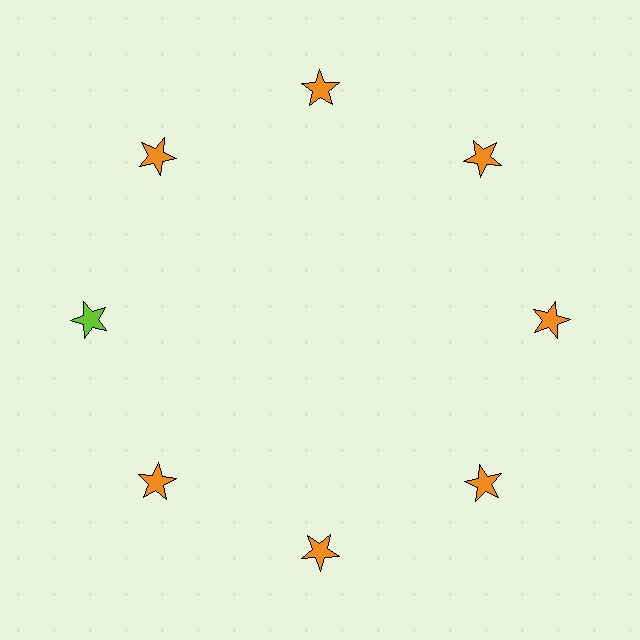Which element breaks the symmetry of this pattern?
The lime star at roughly the 9 o'clock position breaks the symmetry. All other shapes are orange stars.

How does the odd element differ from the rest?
It has a different color: lime instead of orange.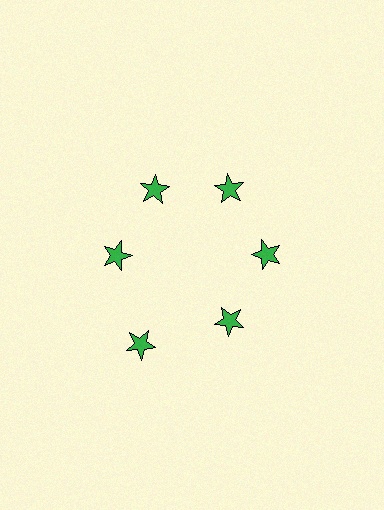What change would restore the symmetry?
The symmetry would be restored by moving it inward, back onto the ring so that all 6 stars sit at equal angles and equal distance from the center.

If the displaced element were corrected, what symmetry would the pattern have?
It would have 6-fold rotational symmetry — the pattern would map onto itself every 60 degrees.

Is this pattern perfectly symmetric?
No. The 6 green stars are arranged in a ring, but one element near the 7 o'clock position is pushed outward from the center, breaking the 6-fold rotational symmetry.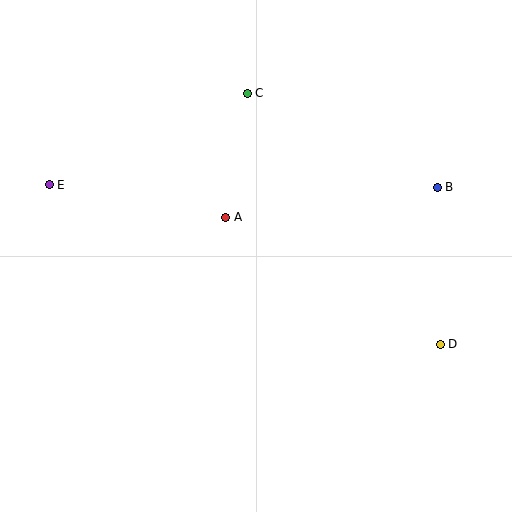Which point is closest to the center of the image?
Point A at (226, 217) is closest to the center.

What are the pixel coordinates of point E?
Point E is at (49, 185).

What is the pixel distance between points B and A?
The distance between B and A is 213 pixels.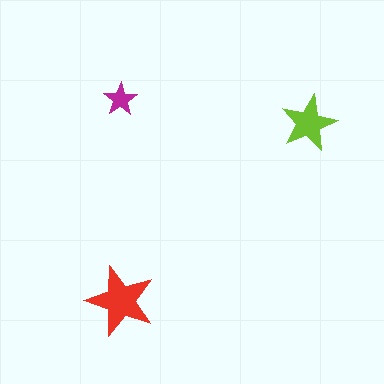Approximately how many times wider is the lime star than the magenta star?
About 1.5 times wider.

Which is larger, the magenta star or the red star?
The red one.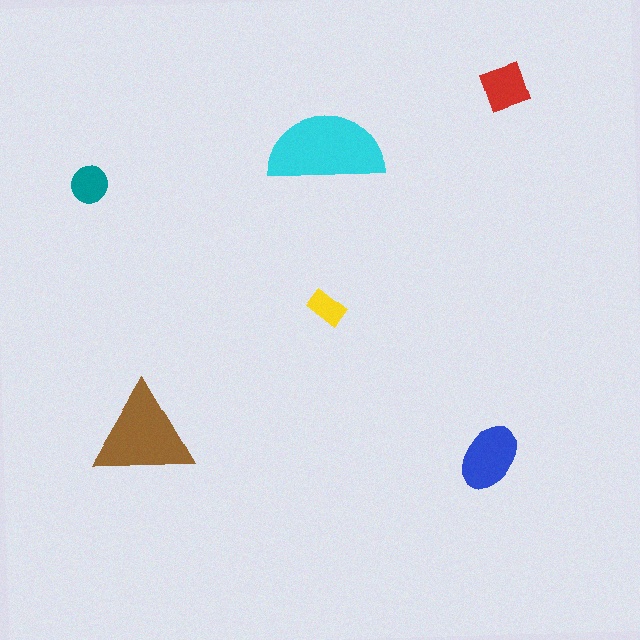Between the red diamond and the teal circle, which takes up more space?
The red diamond.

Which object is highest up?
The red diamond is topmost.